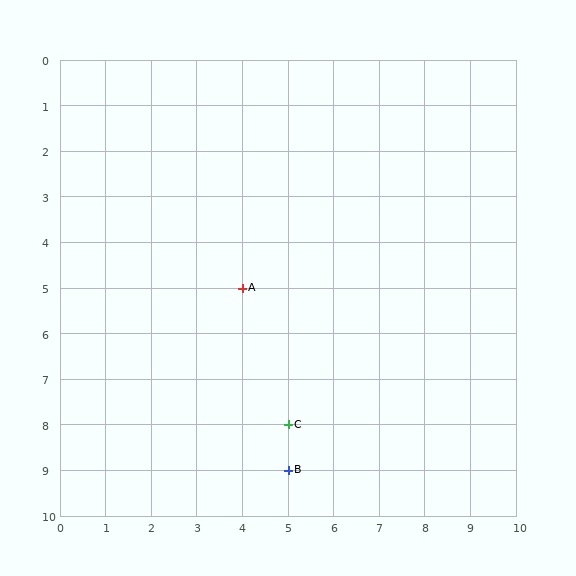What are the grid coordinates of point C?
Point C is at grid coordinates (5, 8).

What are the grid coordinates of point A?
Point A is at grid coordinates (4, 5).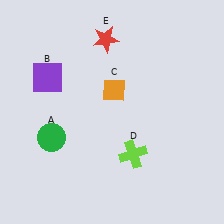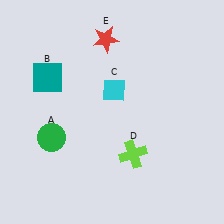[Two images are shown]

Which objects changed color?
B changed from purple to teal. C changed from orange to cyan.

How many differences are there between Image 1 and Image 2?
There are 2 differences between the two images.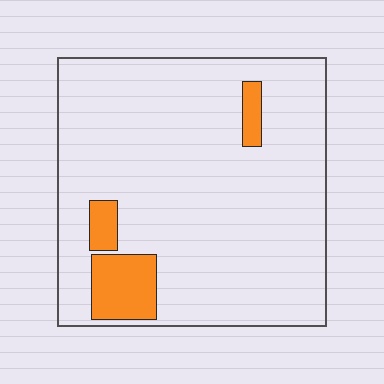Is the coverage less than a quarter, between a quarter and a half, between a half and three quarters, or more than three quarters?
Less than a quarter.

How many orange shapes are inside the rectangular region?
3.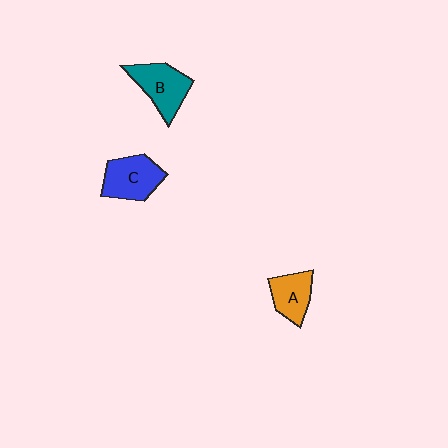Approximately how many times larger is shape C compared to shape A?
Approximately 1.3 times.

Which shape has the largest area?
Shape C (blue).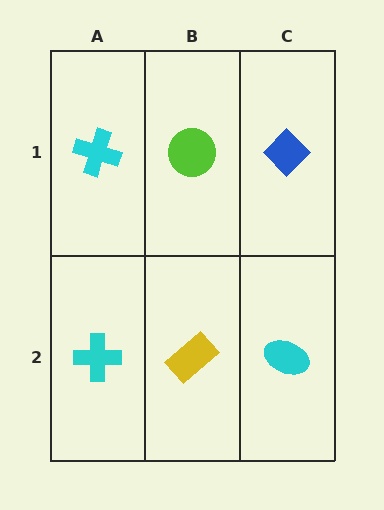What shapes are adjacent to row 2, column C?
A blue diamond (row 1, column C), a yellow rectangle (row 2, column B).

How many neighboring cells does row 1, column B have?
3.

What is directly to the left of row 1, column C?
A lime circle.